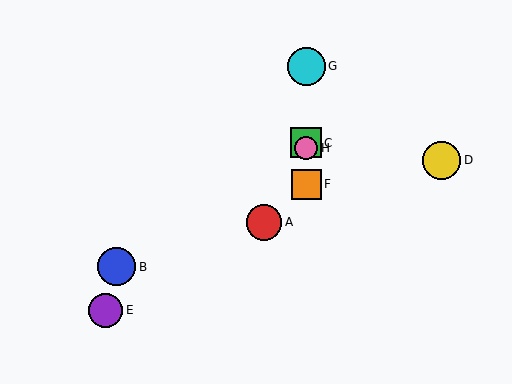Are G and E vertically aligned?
No, G is at x≈306 and E is at x≈106.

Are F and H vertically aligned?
Yes, both are at x≈306.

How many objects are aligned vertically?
4 objects (C, F, G, H) are aligned vertically.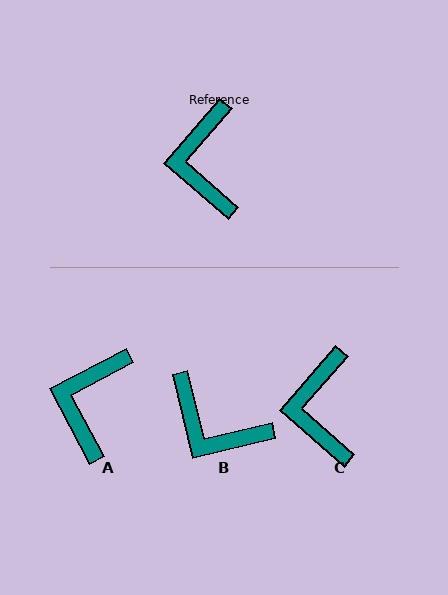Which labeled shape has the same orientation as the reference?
C.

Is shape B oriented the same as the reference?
No, it is off by about 55 degrees.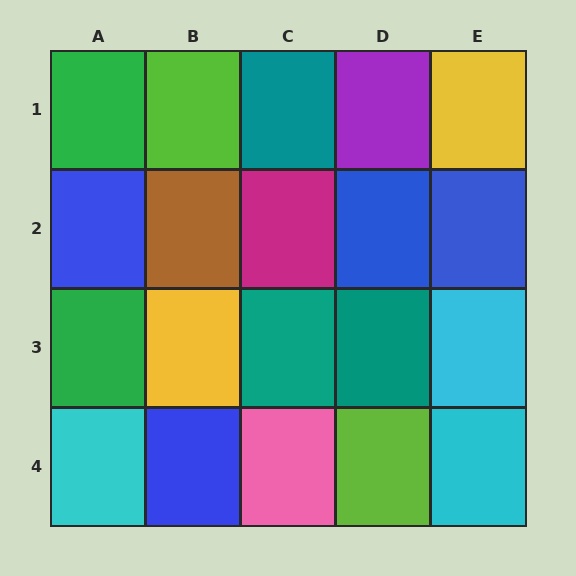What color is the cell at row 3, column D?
Teal.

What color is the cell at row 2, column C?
Magenta.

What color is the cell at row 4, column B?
Blue.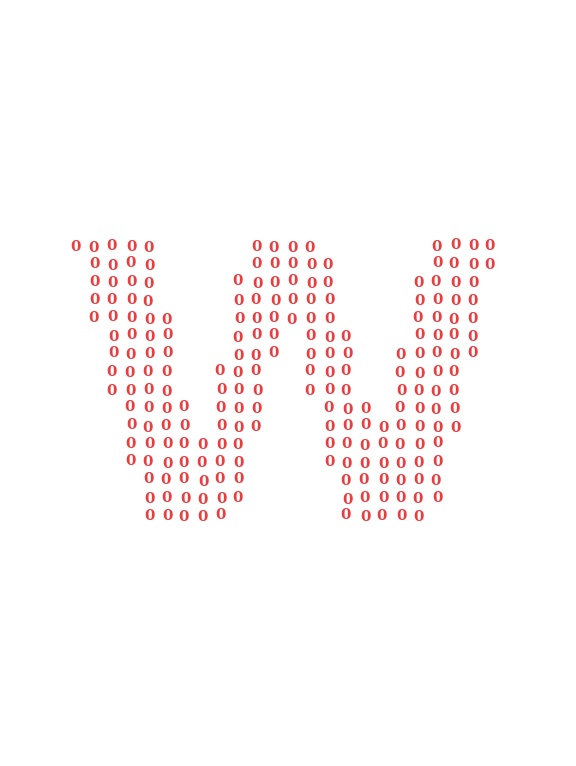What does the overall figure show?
The overall figure shows the letter W.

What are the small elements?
The small elements are digit 0's.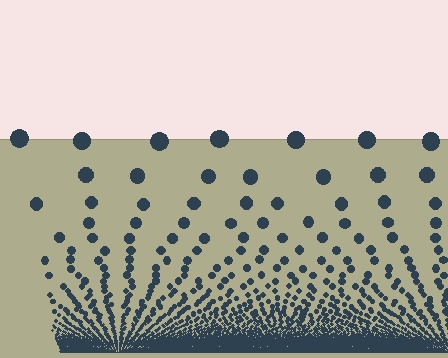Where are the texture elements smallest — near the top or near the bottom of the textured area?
Near the bottom.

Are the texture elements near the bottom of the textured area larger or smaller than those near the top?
Smaller. The gradient is inverted — elements near the bottom are smaller and denser.